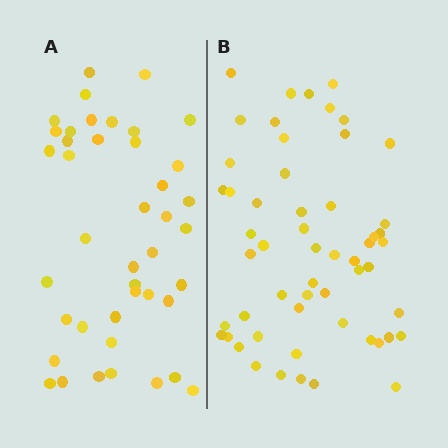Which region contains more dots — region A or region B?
Region B (the right region) has more dots.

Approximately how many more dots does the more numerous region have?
Region B has approximately 15 more dots than region A.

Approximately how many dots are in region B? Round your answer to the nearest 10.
About 60 dots. (The exact count is 55, which rounds to 60.)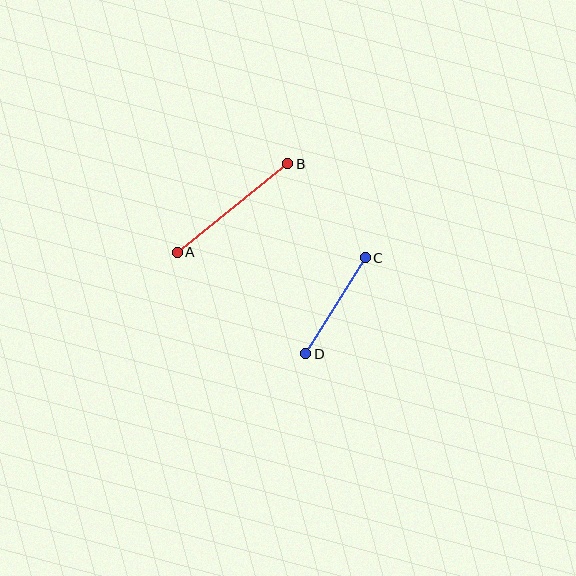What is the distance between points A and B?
The distance is approximately 142 pixels.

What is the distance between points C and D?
The distance is approximately 113 pixels.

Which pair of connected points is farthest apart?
Points A and B are farthest apart.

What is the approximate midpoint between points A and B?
The midpoint is at approximately (232, 208) pixels.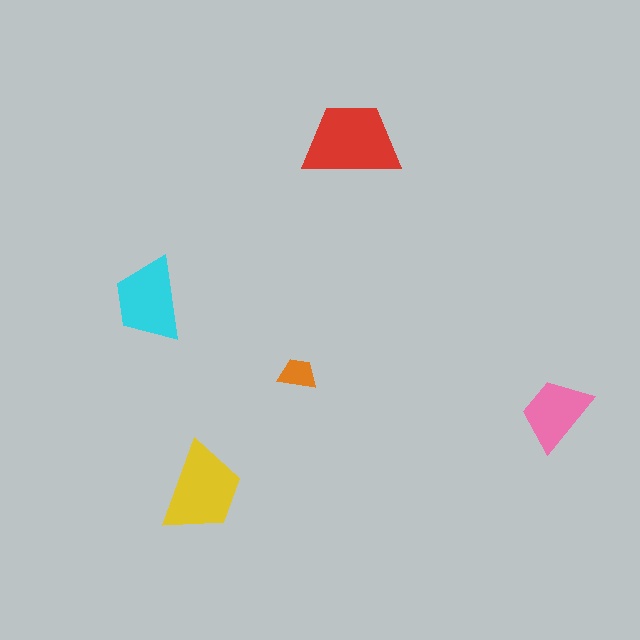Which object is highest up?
The red trapezoid is topmost.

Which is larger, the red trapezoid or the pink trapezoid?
The red one.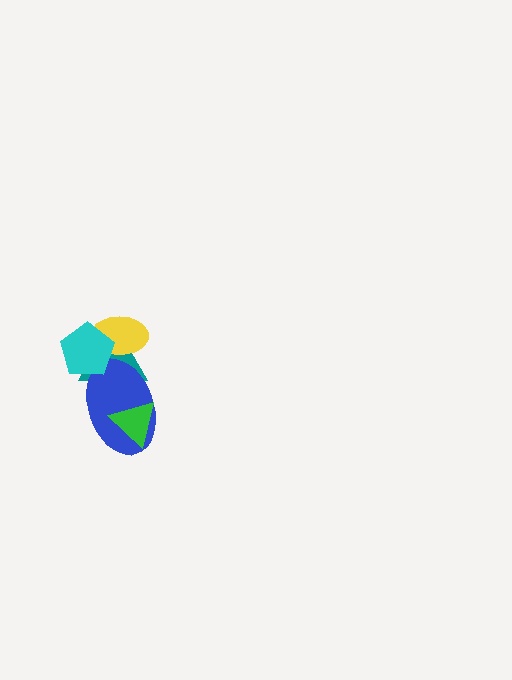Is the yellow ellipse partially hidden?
Yes, it is partially covered by another shape.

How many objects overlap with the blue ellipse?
3 objects overlap with the blue ellipse.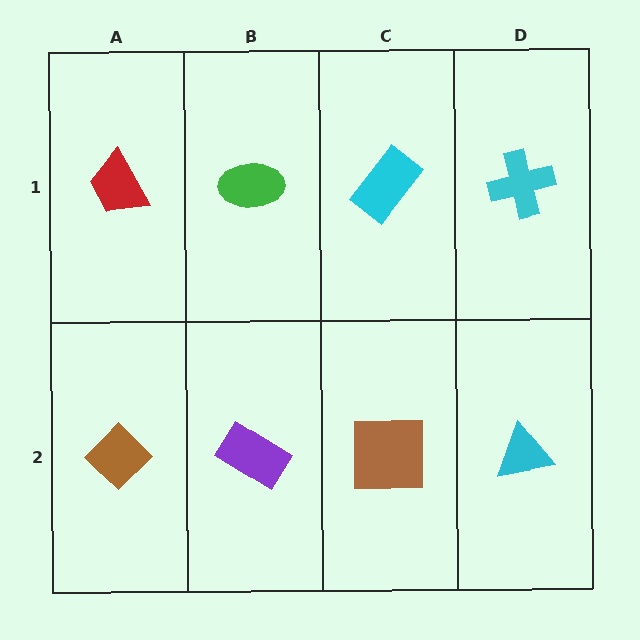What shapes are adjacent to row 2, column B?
A green ellipse (row 1, column B), a brown diamond (row 2, column A), a brown square (row 2, column C).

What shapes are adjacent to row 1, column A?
A brown diamond (row 2, column A), a green ellipse (row 1, column B).